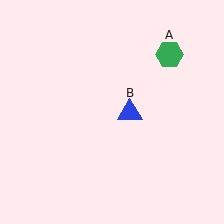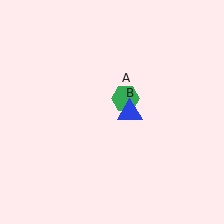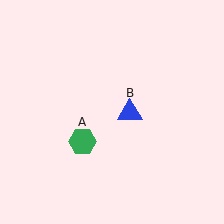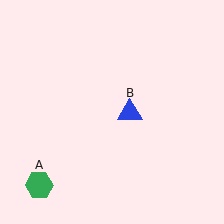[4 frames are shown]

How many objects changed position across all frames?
1 object changed position: green hexagon (object A).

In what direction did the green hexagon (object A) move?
The green hexagon (object A) moved down and to the left.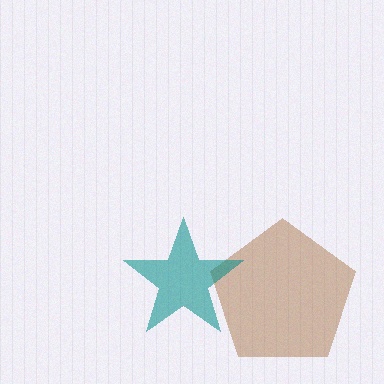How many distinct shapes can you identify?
There are 2 distinct shapes: a brown pentagon, a teal star.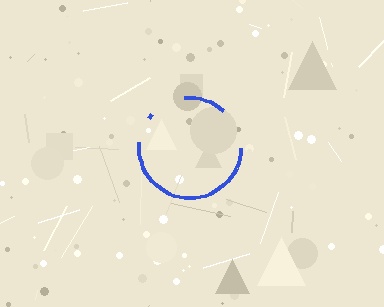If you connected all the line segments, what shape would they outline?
They would outline a circle.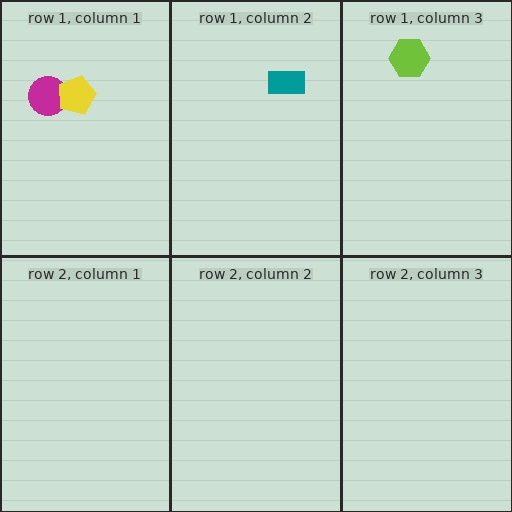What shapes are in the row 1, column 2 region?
The teal rectangle.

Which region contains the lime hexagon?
The row 1, column 3 region.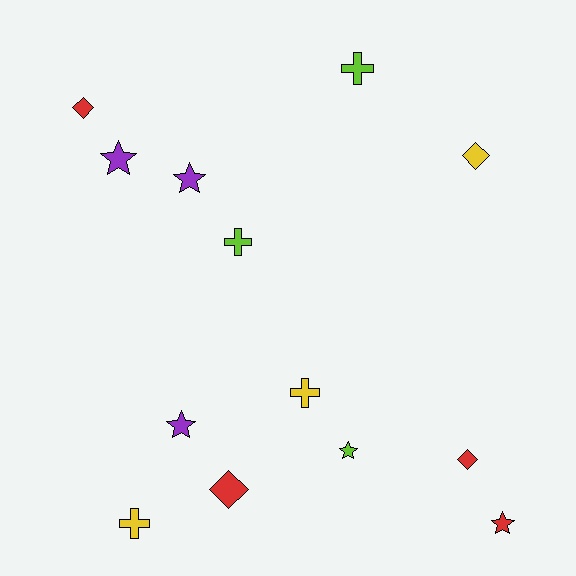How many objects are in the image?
There are 13 objects.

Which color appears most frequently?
Red, with 4 objects.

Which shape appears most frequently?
Star, with 5 objects.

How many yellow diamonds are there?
There is 1 yellow diamond.